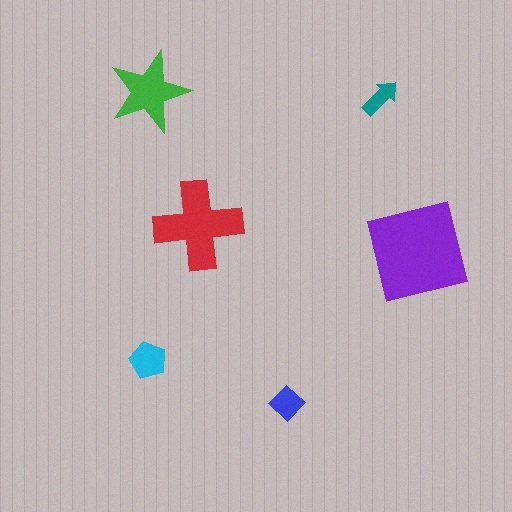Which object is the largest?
The purple square.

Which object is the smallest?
The teal arrow.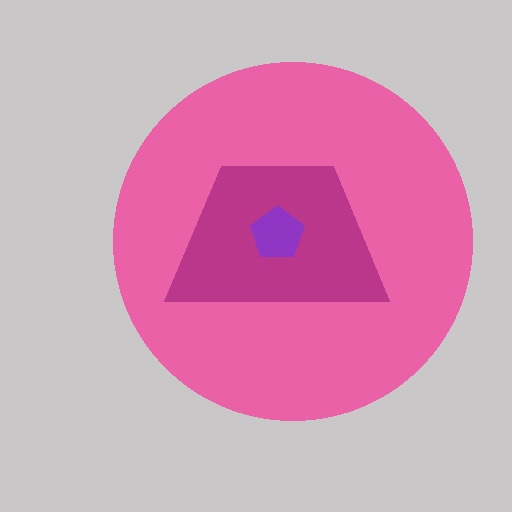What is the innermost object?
The purple pentagon.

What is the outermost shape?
The pink circle.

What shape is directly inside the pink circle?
The magenta trapezoid.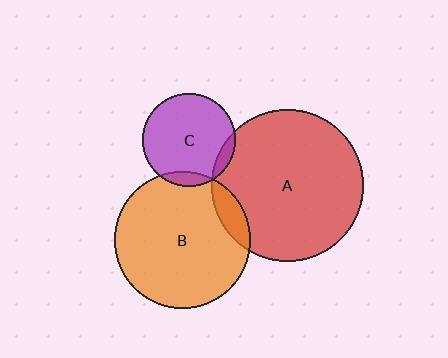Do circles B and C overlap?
Yes.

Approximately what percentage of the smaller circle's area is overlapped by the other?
Approximately 10%.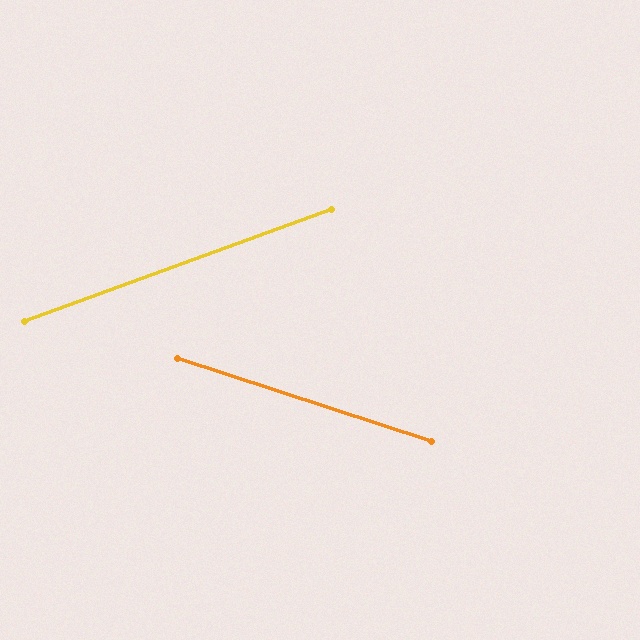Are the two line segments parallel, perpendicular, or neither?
Neither parallel nor perpendicular — they differ by about 38°.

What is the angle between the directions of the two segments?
Approximately 38 degrees.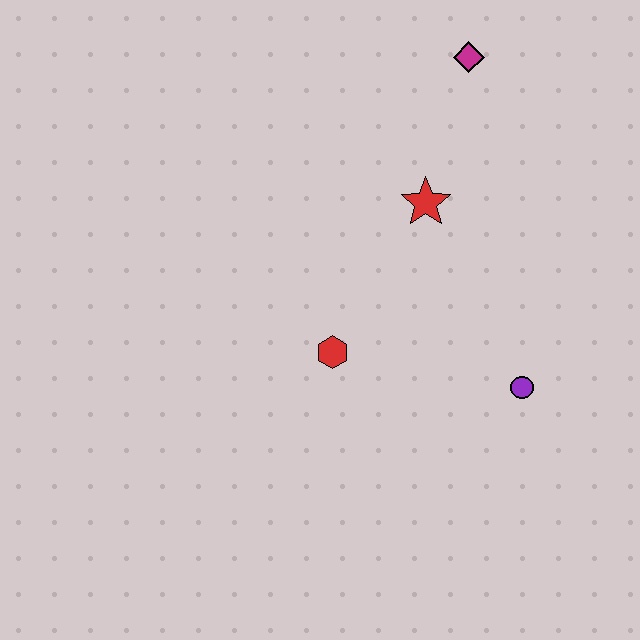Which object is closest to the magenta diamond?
The red star is closest to the magenta diamond.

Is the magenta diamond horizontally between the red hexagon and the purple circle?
Yes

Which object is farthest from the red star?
The purple circle is farthest from the red star.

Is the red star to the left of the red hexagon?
No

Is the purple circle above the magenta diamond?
No